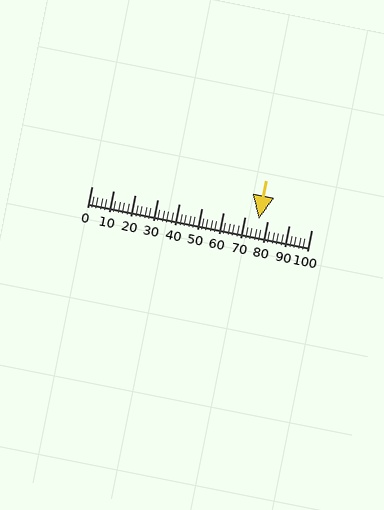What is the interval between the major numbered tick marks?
The major tick marks are spaced 10 units apart.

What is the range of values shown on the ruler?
The ruler shows values from 0 to 100.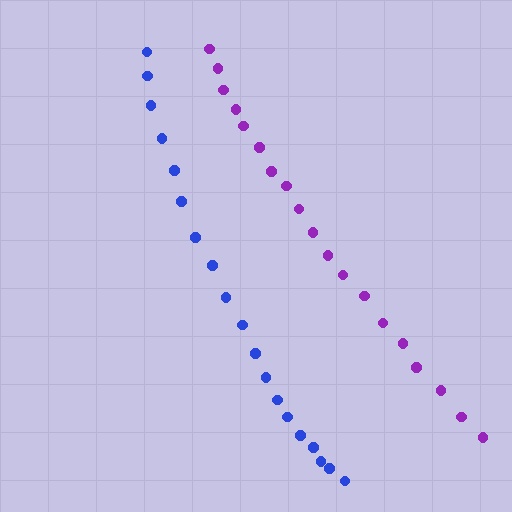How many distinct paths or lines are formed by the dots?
There are 2 distinct paths.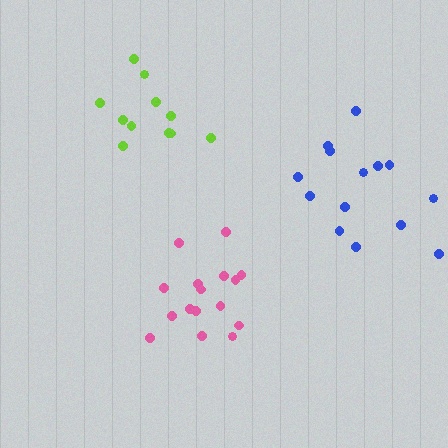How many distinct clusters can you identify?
There are 3 distinct clusters.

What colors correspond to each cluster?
The clusters are colored: lime, pink, blue.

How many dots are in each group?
Group 1: 11 dots, Group 2: 16 dots, Group 3: 14 dots (41 total).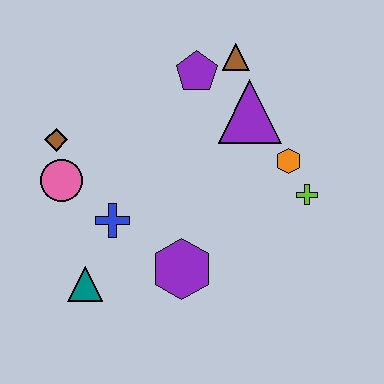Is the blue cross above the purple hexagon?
Yes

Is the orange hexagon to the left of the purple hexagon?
No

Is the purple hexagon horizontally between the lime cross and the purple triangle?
No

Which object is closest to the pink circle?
The brown diamond is closest to the pink circle.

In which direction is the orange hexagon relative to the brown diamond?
The orange hexagon is to the right of the brown diamond.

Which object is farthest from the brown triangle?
The teal triangle is farthest from the brown triangle.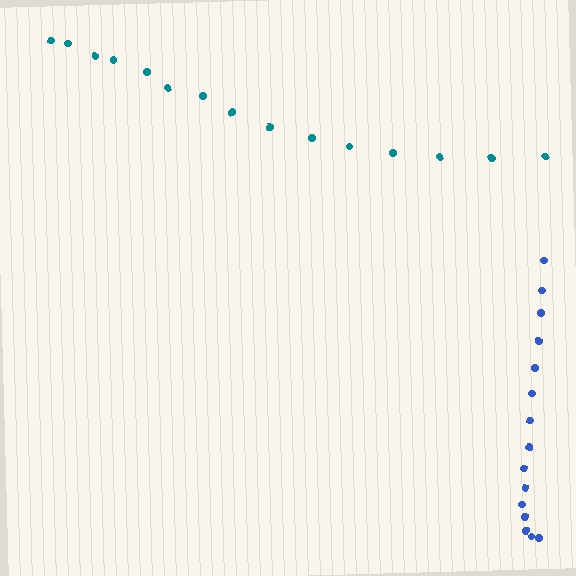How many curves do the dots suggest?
There are 2 distinct paths.